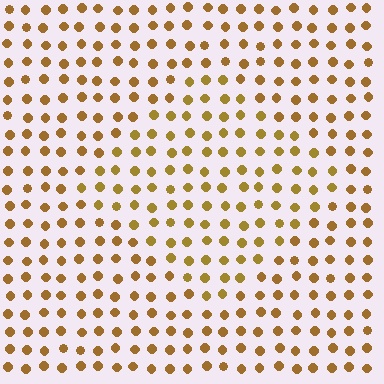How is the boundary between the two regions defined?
The boundary is defined purely by a slight shift in hue (about 13 degrees). Spacing, size, and orientation are identical on both sides.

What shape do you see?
I see a diamond.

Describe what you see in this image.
The image is filled with small brown elements in a uniform arrangement. A diamond-shaped region is visible where the elements are tinted to a slightly different hue, forming a subtle color boundary.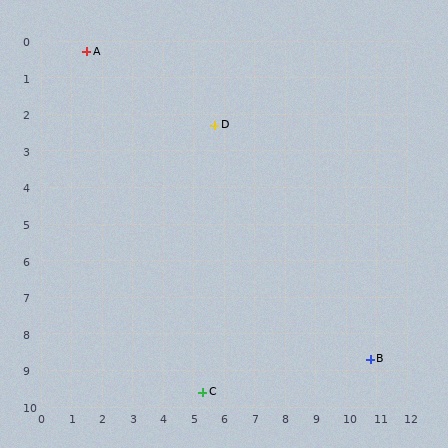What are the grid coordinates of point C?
Point C is at approximately (5.3, 9.6).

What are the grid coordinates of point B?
Point B is at approximately (10.8, 8.7).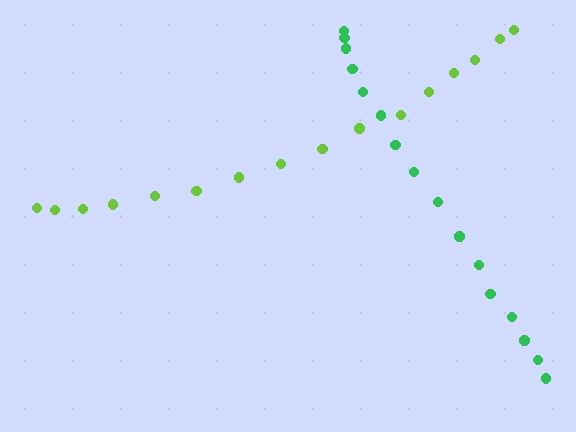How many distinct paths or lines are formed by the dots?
There are 2 distinct paths.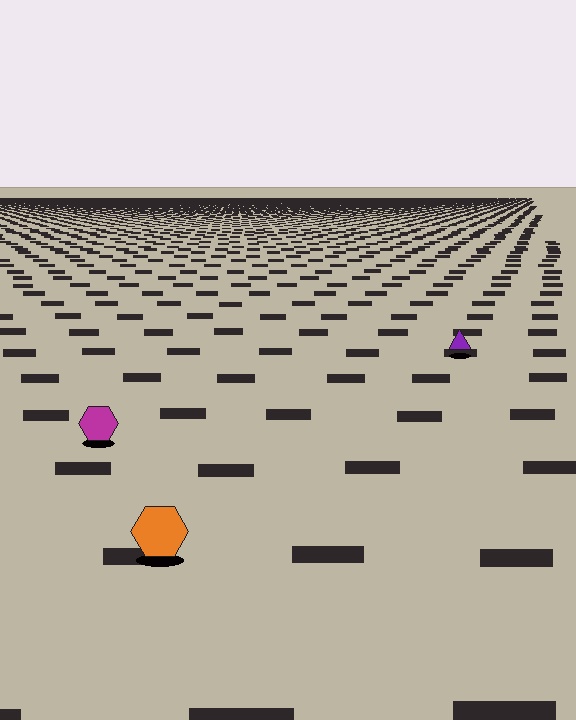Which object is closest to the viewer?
The orange hexagon is closest. The texture marks near it are larger and more spread out.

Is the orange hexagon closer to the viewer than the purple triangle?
Yes. The orange hexagon is closer — you can tell from the texture gradient: the ground texture is coarser near it.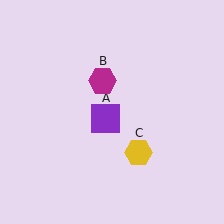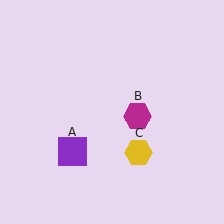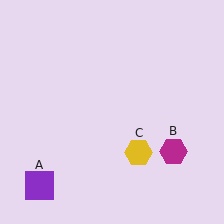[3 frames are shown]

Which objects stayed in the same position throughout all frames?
Yellow hexagon (object C) remained stationary.